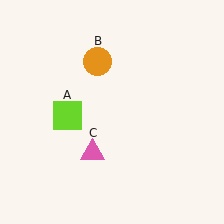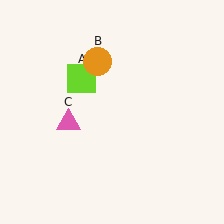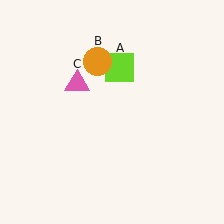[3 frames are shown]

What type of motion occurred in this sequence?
The lime square (object A), pink triangle (object C) rotated clockwise around the center of the scene.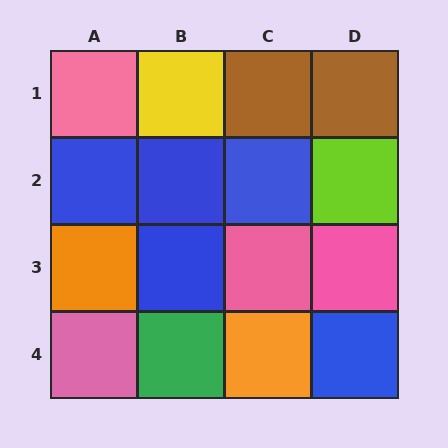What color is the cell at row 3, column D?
Pink.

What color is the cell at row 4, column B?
Green.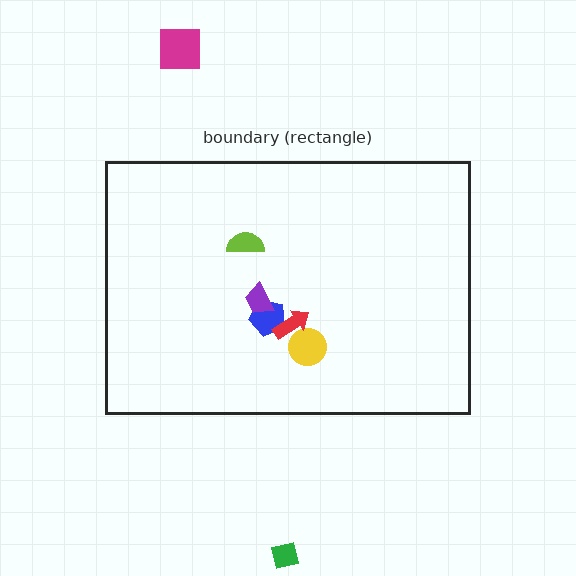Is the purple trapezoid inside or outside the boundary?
Inside.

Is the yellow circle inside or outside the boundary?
Inside.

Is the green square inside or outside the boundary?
Outside.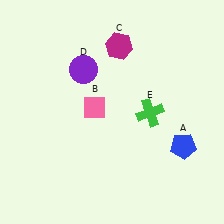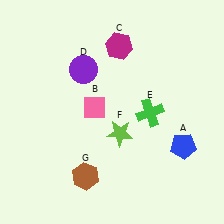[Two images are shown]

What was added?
A lime star (F), a brown hexagon (G) were added in Image 2.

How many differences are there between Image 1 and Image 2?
There are 2 differences between the two images.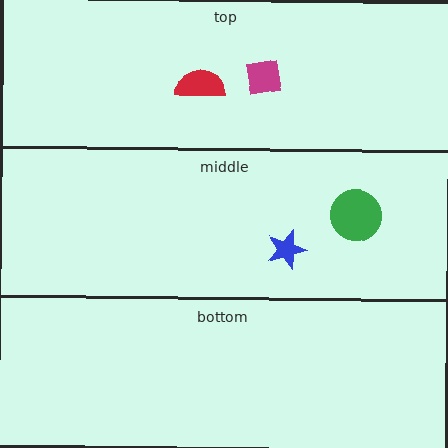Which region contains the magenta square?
The top region.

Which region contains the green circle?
The middle region.